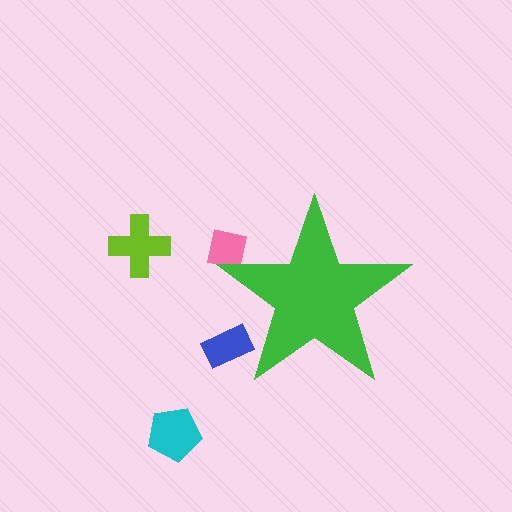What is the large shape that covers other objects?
A green star.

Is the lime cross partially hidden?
No, the lime cross is fully visible.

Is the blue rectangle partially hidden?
Yes, the blue rectangle is partially hidden behind the green star.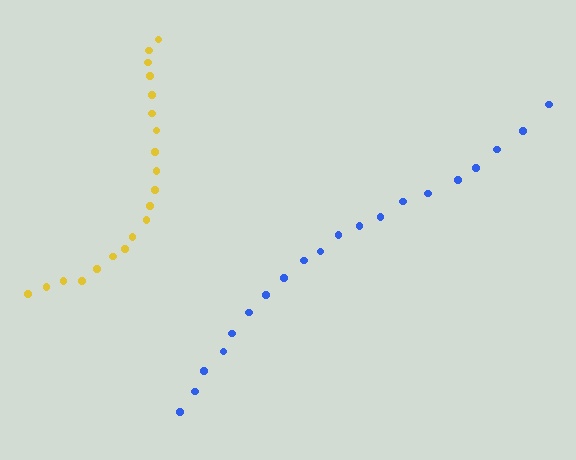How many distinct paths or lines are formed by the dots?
There are 2 distinct paths.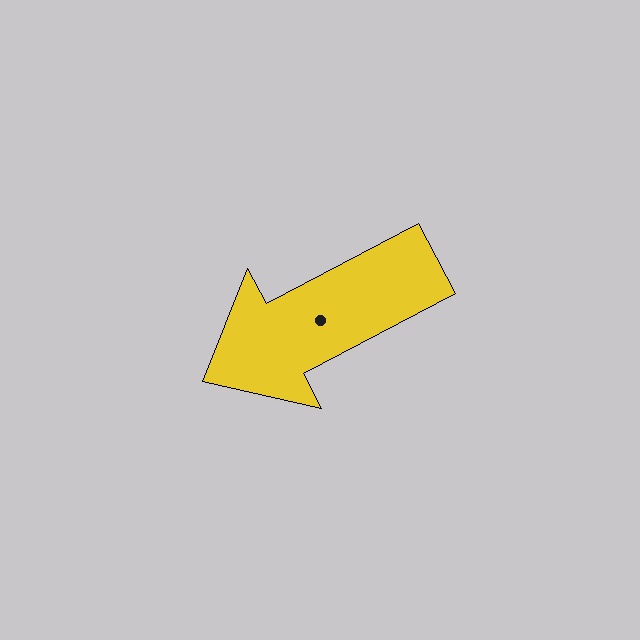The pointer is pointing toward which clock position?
Roughly 8 o'clock.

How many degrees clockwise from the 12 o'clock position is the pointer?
Approximately 242 degrees.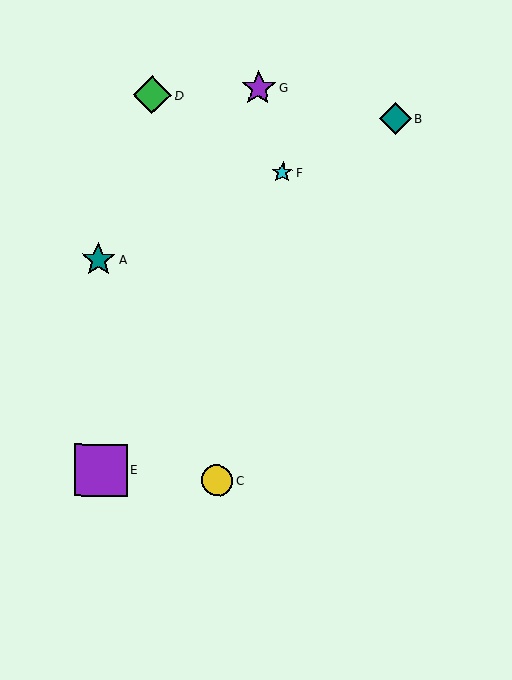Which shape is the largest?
The purple square (labeled E) is the largest.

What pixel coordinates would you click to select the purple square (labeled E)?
Click at (101, 470) to select the purple square E.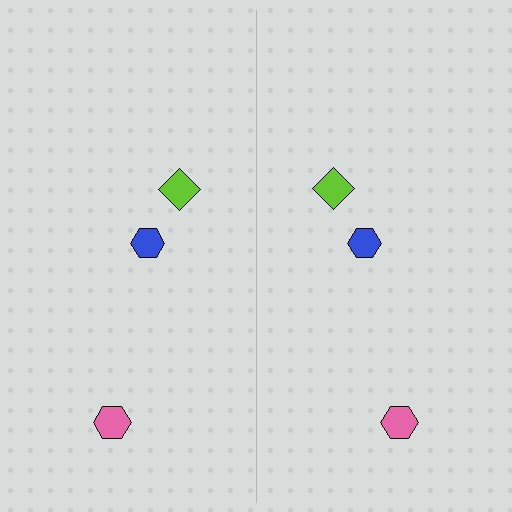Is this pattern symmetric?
Yes, this pattern has bilateral (reflection) symmetry.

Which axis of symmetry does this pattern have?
The pattern has a vertical axis of symmetry running through the center of the image.